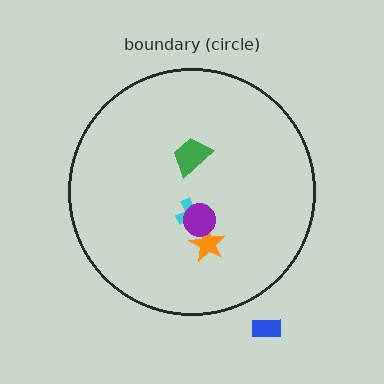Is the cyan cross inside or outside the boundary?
Inside.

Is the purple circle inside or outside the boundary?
Inside.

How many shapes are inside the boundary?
4 inside, 1 outside.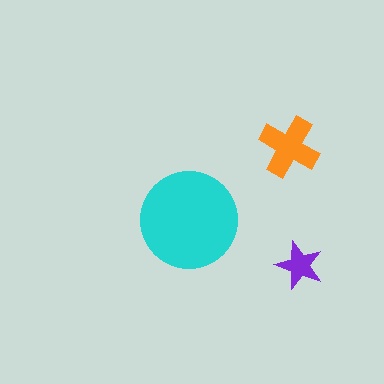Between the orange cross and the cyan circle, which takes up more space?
The cyan circle.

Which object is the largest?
The cyan circle.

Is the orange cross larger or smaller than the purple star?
Larger.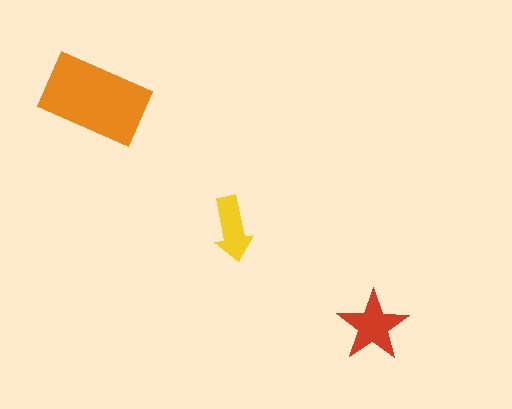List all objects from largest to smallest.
The orange rectangle, the red star, the yellow arrow.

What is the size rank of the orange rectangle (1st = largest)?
1st.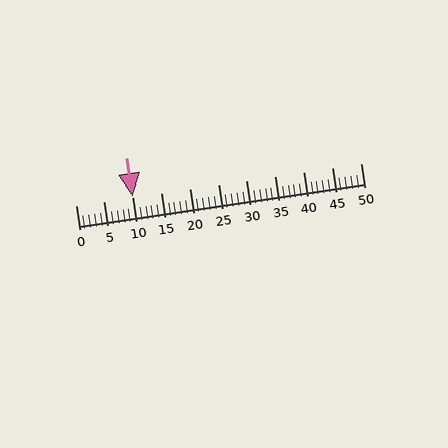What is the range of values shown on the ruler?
The ruler shows values from 0 to 50.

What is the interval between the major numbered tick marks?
The major tick marks are spaced 5 units apart.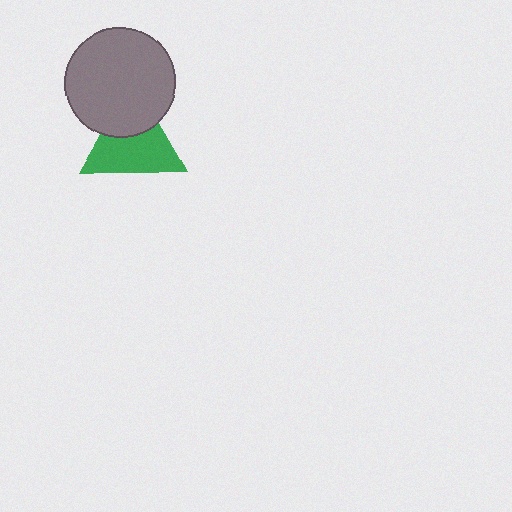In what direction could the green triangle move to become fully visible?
The green triangle could move down. That would shift it out from behind the gray circle entirely.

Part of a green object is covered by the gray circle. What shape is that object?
It is a triangle.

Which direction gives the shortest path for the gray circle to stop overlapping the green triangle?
Moving up gives the shortest separation.